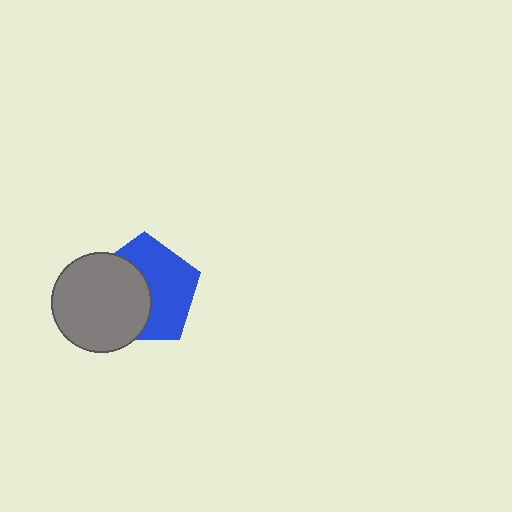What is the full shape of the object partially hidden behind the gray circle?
The partially hidden object is a blue pentagon.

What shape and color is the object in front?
The object in front is a gray circle.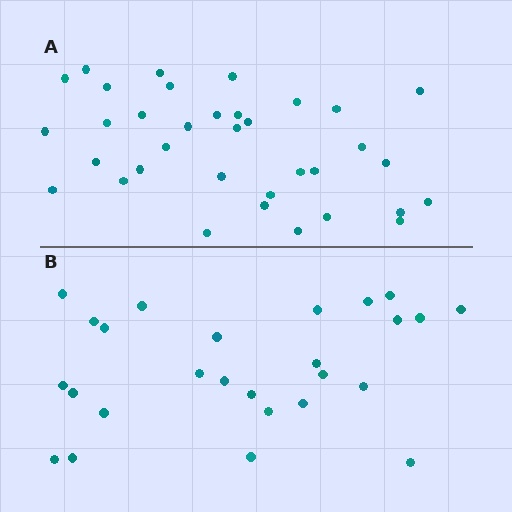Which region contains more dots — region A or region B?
Region A (the top region) has more dots.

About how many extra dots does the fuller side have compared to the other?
Region A has roughly 8 or so more dots than region B.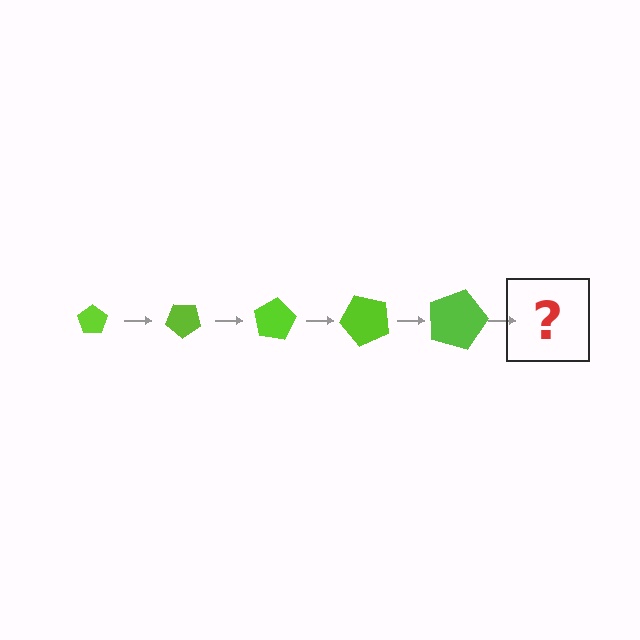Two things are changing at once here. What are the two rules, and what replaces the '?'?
The two rules are that the pentagon grows larger each step and it rotates 40 degrees each step. The '?' should be a pentagon, larger than the previous one and rotated 200 degrees from the start.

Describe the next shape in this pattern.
It should be a pentagon, larger than the previous one and rotated 200 degrees from the start.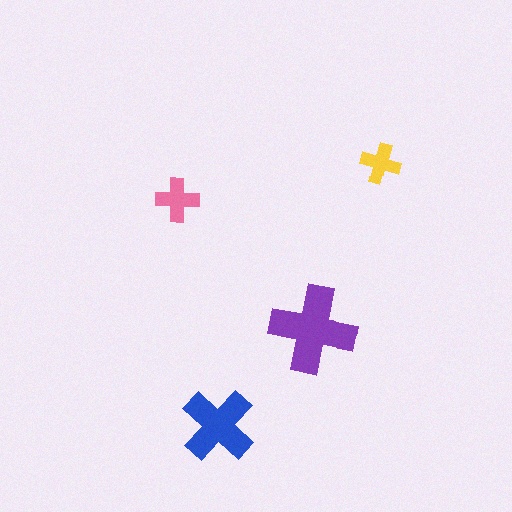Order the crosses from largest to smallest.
the purple one, the blue one, the pink one, the yellow one.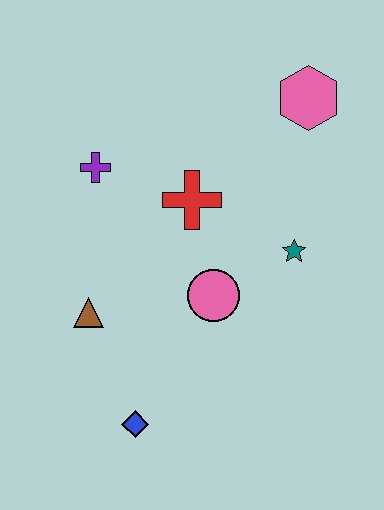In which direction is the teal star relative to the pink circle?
The teal star is to the right of the pink circle.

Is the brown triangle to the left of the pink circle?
Yes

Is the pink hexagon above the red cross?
Yes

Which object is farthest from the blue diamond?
The pink hexagon is farthest from the blue diamond.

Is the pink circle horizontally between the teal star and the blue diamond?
Yes